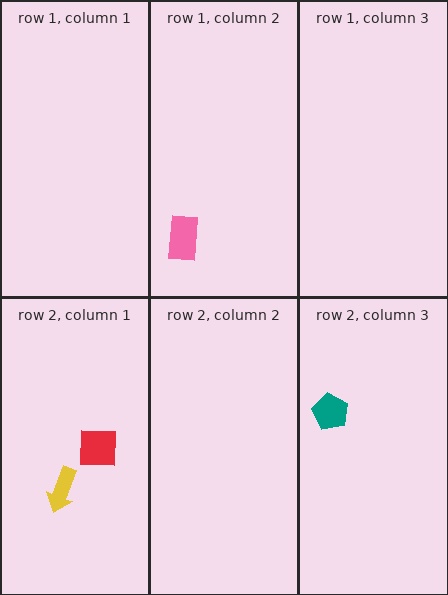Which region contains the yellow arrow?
The row 2, column 1 region.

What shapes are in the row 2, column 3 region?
The teal pentagon.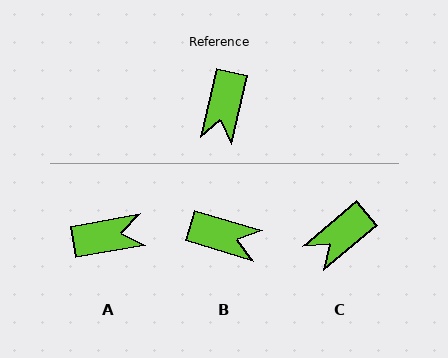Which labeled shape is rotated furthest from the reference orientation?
A, about 113 degrees away.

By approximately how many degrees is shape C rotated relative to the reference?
Approximately 37 degrees clockwise.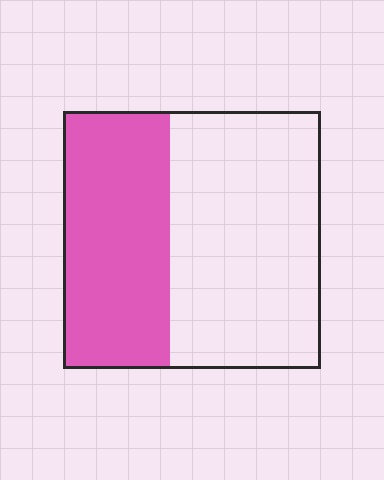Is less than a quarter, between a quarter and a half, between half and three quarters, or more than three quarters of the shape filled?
Between a quarter and a half.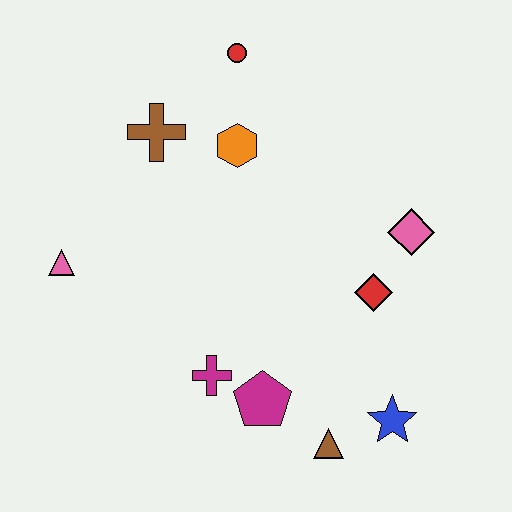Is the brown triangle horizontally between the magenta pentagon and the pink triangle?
No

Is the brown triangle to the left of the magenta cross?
No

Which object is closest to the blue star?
The brown triangle is closest to the blue star.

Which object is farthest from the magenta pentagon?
The red circle is farthest from the magenta pentagon.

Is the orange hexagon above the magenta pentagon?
Yes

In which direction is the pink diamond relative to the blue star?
The pink diamond is above the blue star.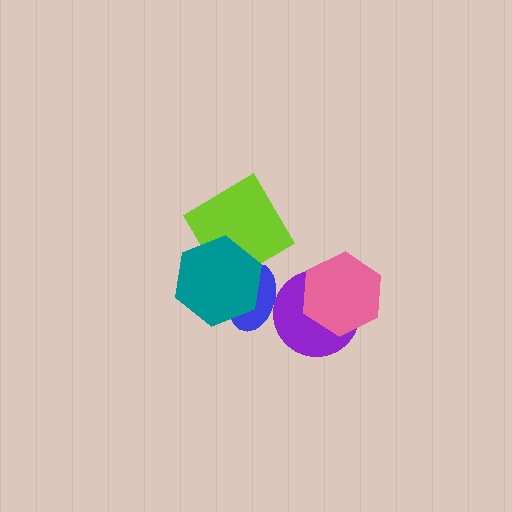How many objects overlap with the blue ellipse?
2 objects overlap with the blue ellipse.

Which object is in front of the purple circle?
The pink hexagon is in front of the purple circle.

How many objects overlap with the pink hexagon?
1 object overlaps with the pink hexagon.